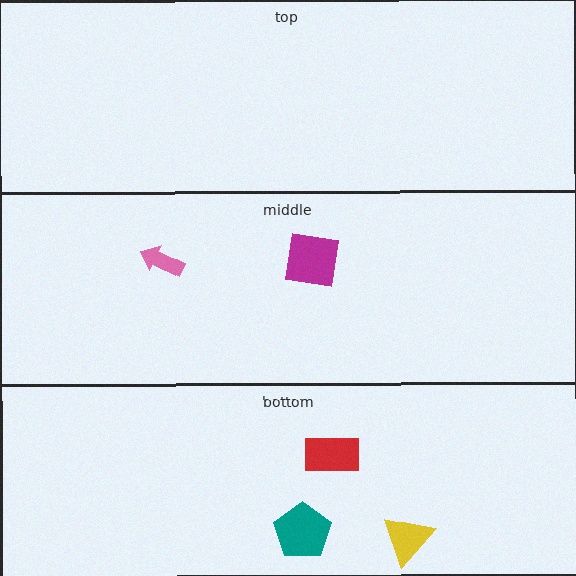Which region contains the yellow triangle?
The bottom region.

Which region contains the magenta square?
The middle region.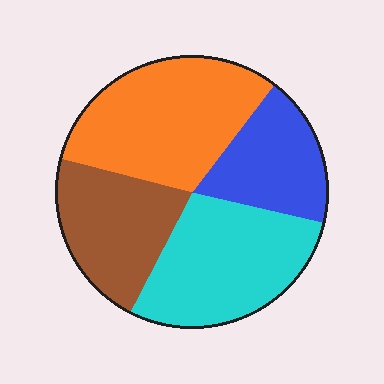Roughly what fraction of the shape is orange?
Orange takes up about one third (1/3) of the shape.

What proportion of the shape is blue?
Blue takes up about one sixth (1/6) of the shape.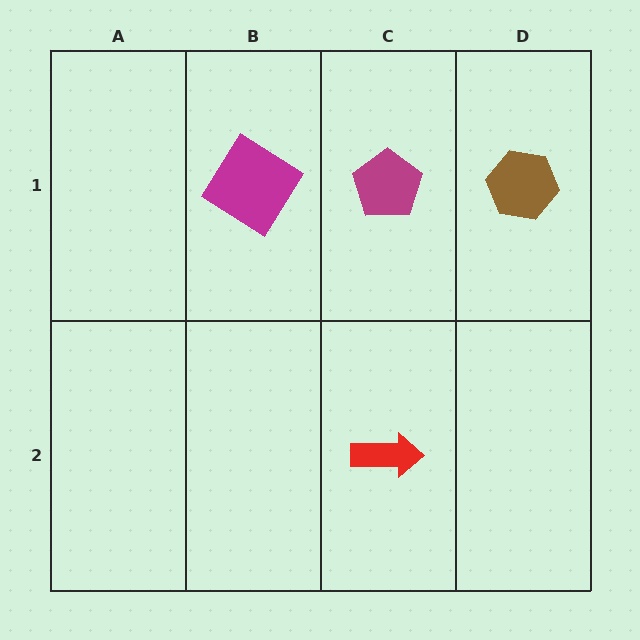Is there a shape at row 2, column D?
No, that cell is empty.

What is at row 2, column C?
A red arrow.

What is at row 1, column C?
A magenta pentagon.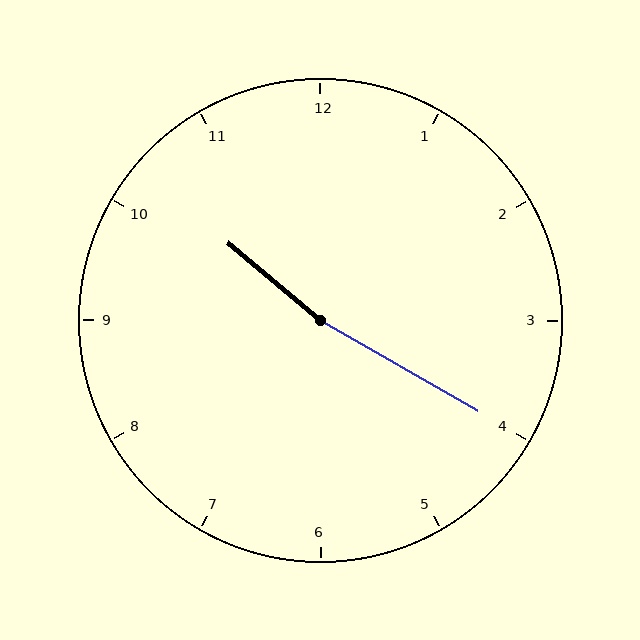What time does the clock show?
10:20.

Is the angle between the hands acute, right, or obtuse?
It is obtuse.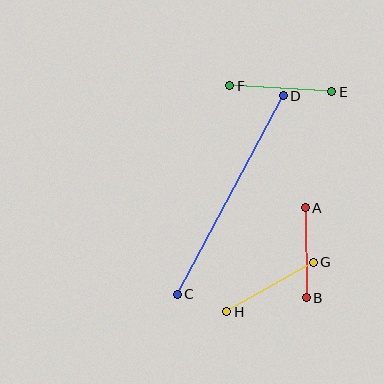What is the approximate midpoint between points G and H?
The midpoint is at approximately (270, 287) pixels.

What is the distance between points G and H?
The distance is approximately 99 pixels.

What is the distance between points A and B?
The distance is approximately 90 pixels.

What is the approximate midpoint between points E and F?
The midpoint is at approximately (281, 89) pixels.